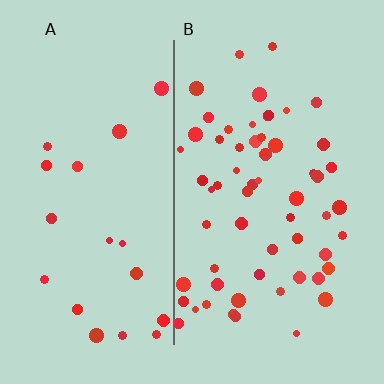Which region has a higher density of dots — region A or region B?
B (the right).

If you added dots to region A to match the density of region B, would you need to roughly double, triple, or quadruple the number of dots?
Approximately triple.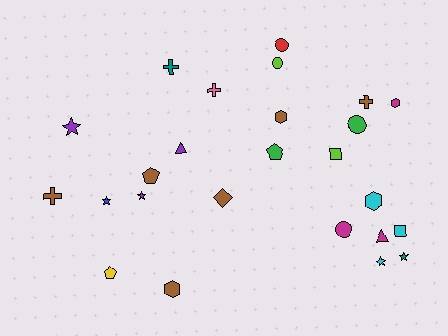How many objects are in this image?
There are 25 objects.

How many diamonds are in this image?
There is 1 diamond.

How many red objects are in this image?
There is 1 red object.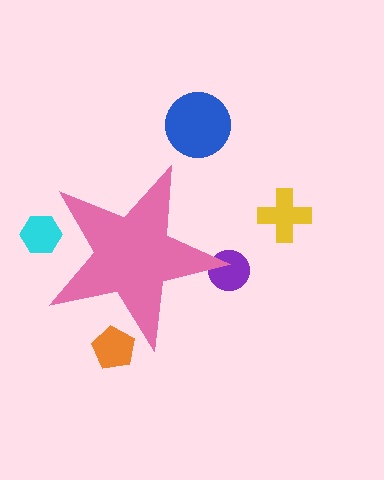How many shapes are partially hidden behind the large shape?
3 shapes are partially hidden.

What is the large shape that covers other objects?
A pink star.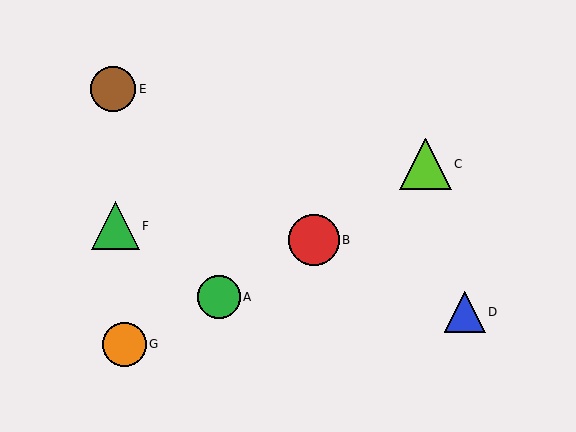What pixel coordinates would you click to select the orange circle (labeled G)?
Click at (124, 344) to select the orange circle G.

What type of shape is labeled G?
Shape G is an orange circle.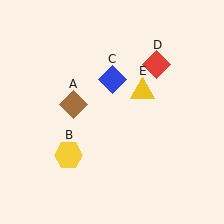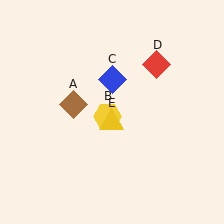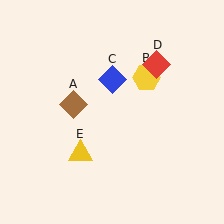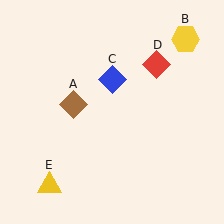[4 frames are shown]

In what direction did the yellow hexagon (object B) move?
The yellow hexagon (object B) moved up and to the right.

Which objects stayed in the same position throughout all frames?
Brown diamond (object A) and blue diamond (object C) and red diamond (object D) remained stationary.